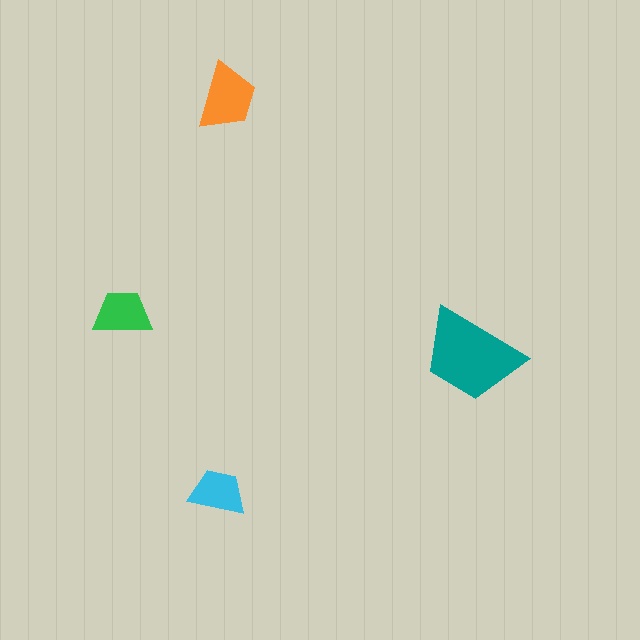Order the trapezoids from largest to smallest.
the teal one, the orange one, the green one, the cyan one.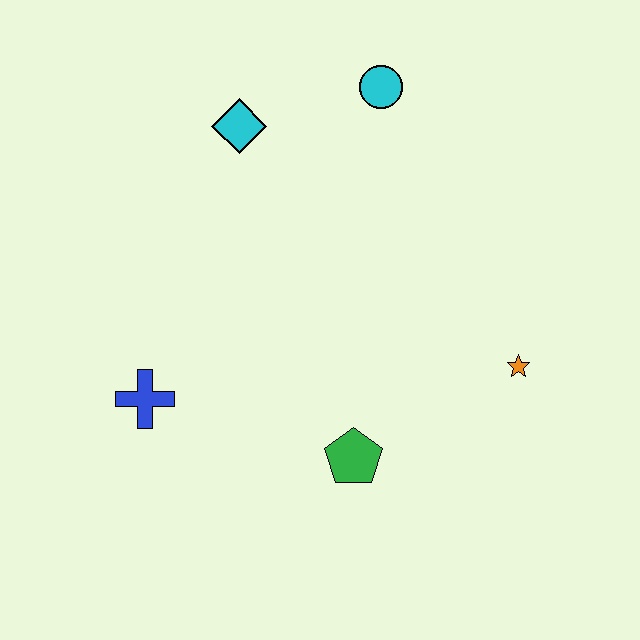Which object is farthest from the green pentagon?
The cyan circle is farthest from the green pentagon.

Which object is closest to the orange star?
The green pentagon is closest to the orange star.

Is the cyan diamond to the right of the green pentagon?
No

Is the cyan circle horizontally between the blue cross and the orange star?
Yes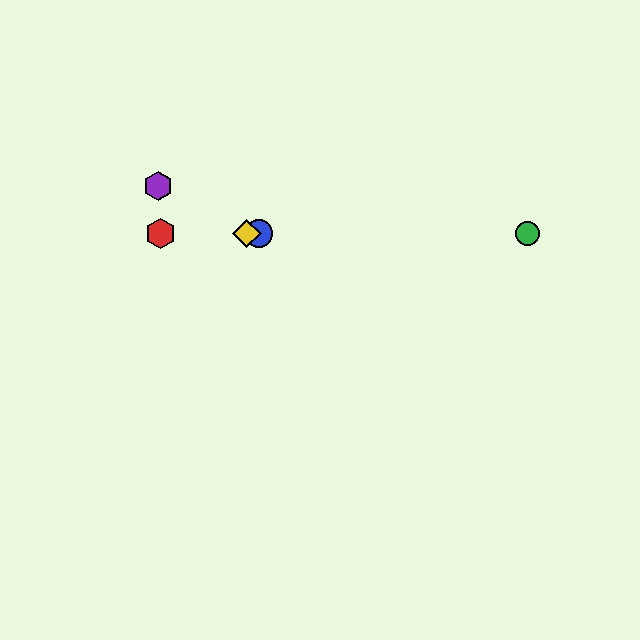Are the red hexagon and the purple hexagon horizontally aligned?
No, the red hexagon is at y≈234 and the purple hexagon is at y≈186.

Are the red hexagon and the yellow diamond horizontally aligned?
Yes, both are at y≈234.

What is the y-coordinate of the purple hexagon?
The purple hexagon is at y≈186.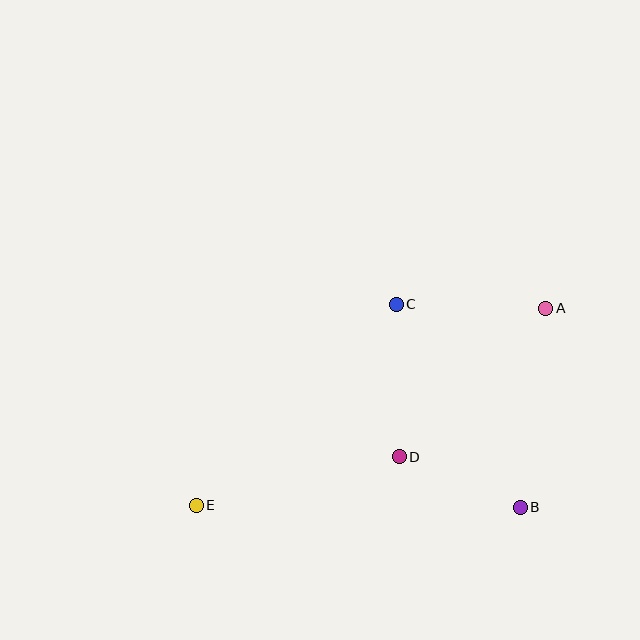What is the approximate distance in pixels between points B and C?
The distance between B and C is approximately 238 pixels.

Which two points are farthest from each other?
Points A and E are farthest from each other.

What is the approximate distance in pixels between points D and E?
The distance between D and E is approximately 209 pixels.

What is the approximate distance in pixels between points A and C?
The distance between A and C is approximately 150 pixels.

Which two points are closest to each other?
Points B and D are closest to each other.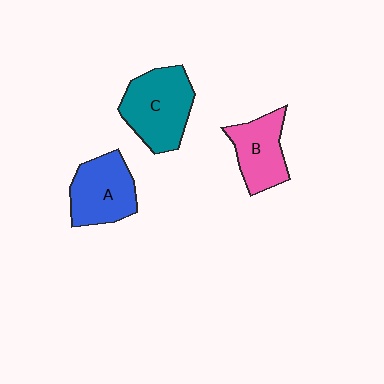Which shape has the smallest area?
Shape B (pink).